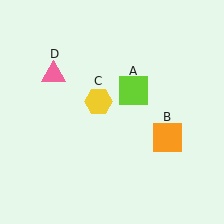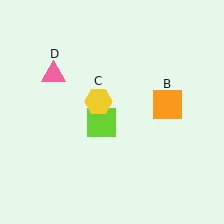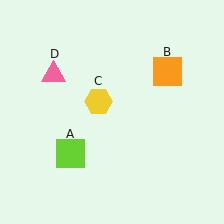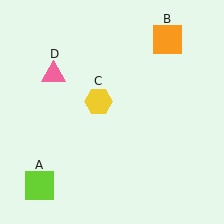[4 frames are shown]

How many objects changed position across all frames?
2 objects changed position: lime square (object A), orange square (object B).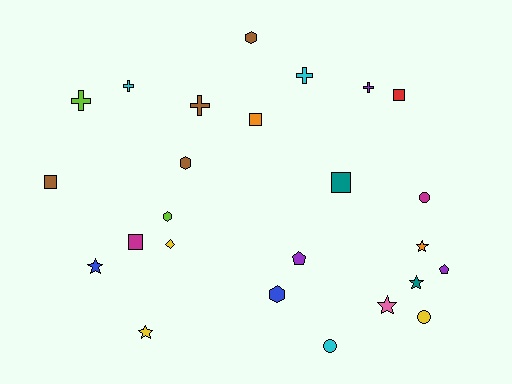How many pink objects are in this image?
There is 1 pink object.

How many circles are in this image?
There are 3 circles.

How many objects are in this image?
There are 25 objects.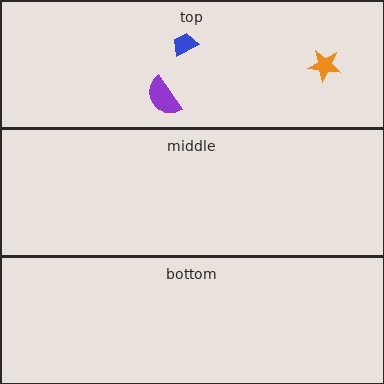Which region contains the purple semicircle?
The top region.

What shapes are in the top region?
The blue trapezoid, the purple semicircle, the orange star.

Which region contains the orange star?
The top region.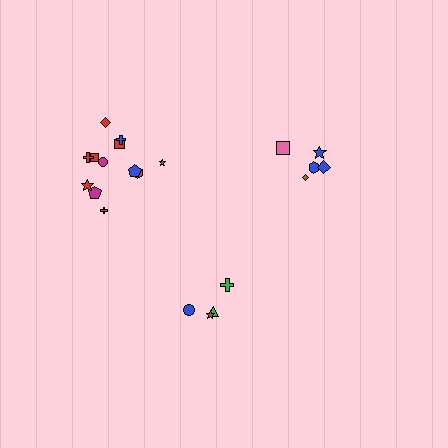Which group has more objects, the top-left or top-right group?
The top-left group.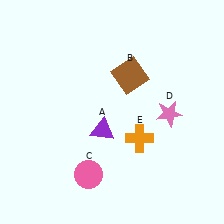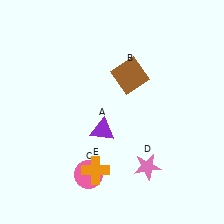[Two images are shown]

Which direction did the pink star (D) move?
The pink star (D) moved down.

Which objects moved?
The objects that moved are: the pink star (D), the orange cross (E).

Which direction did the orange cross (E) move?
The orange cross (E) moved left.